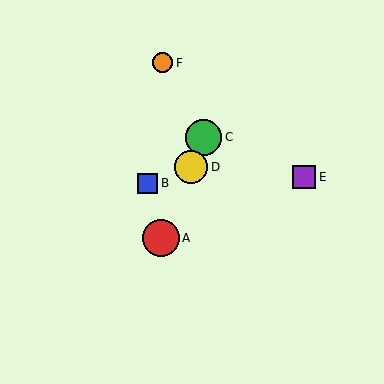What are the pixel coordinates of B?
Object B is at (148, 183).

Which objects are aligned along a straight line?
Objects A, C, D are aligned along a straight line.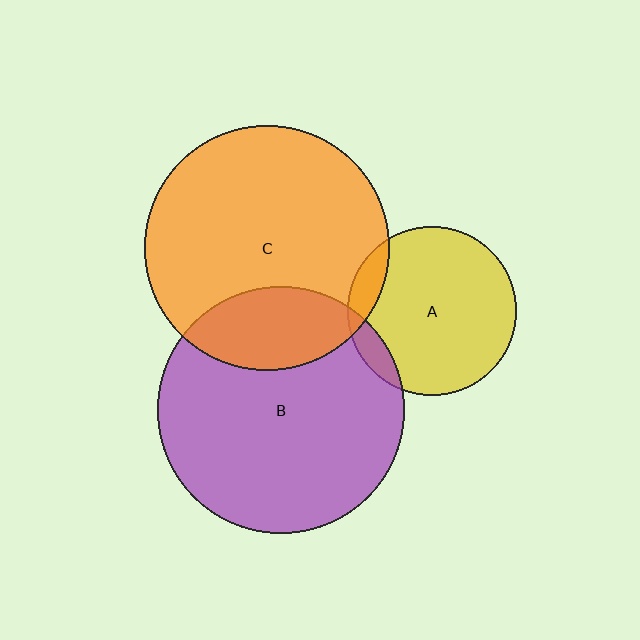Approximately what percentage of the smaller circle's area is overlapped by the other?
Approximately 10%.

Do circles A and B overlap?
Yes.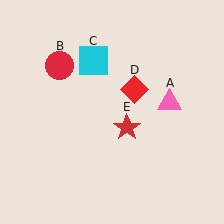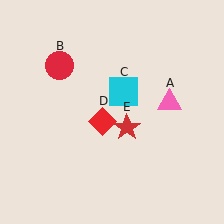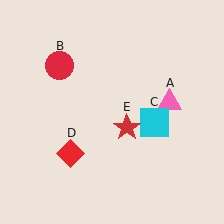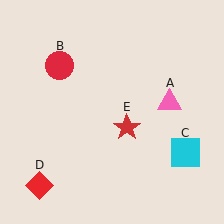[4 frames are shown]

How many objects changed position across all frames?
2 objects changed position: cyan square (object C), red diamond (object D).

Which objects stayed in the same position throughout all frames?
Pink triangle (object A) and red circle (object B) and red star (object E) remained stationary.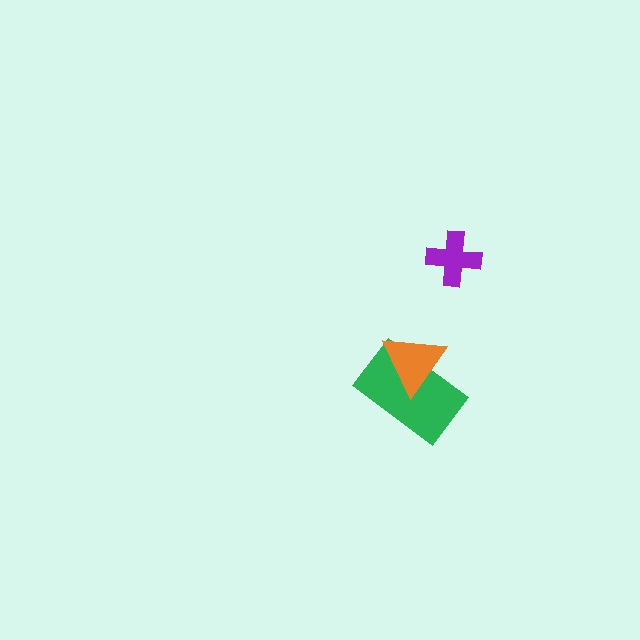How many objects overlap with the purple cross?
0 objects overlap with the purple cross.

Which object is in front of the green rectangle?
The orange triangle is in front of the green rectangle.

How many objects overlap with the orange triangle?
1 object overlaps with the orange triangle.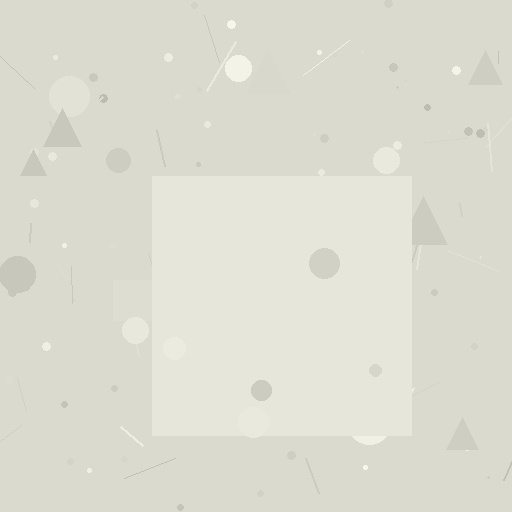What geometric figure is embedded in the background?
A square is embedded in the background.